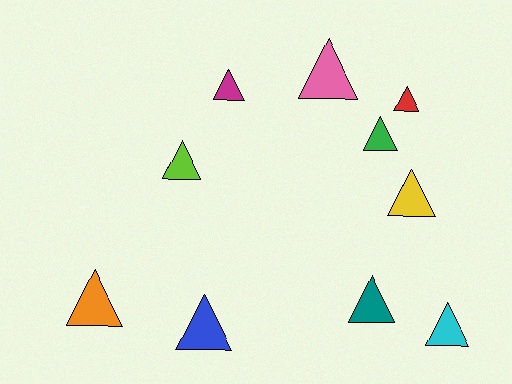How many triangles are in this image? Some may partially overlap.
There are 10 triangles.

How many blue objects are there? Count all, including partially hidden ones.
There is 1 blue object.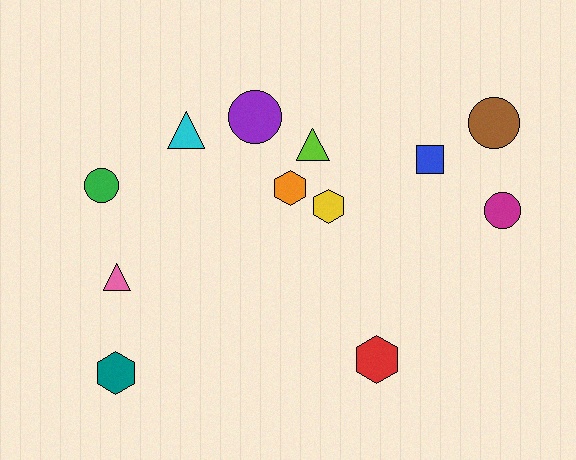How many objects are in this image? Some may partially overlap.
There are 12 objects.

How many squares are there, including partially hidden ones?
There is 1 square.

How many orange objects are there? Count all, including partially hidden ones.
There is 1 orange object.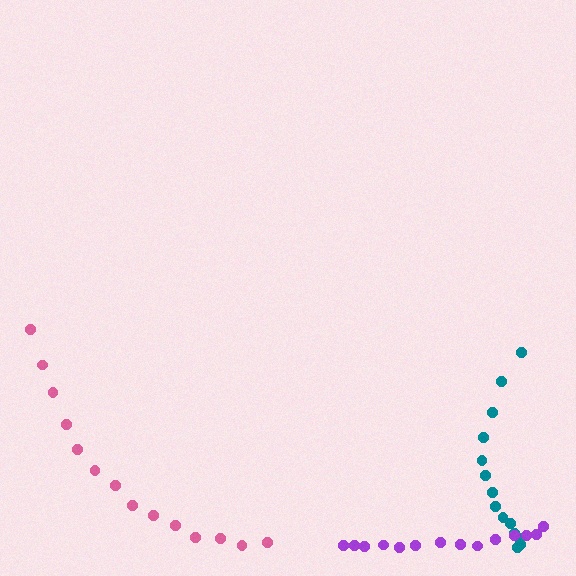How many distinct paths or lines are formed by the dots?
There are 3 distinct paths.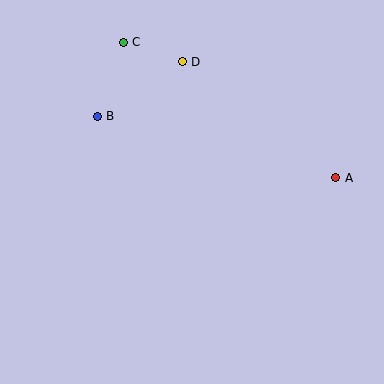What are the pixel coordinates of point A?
Point A is at (336, 178).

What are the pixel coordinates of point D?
Point D is at (182, 62).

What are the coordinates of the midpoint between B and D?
The midpoint between B and D is at (140, 89).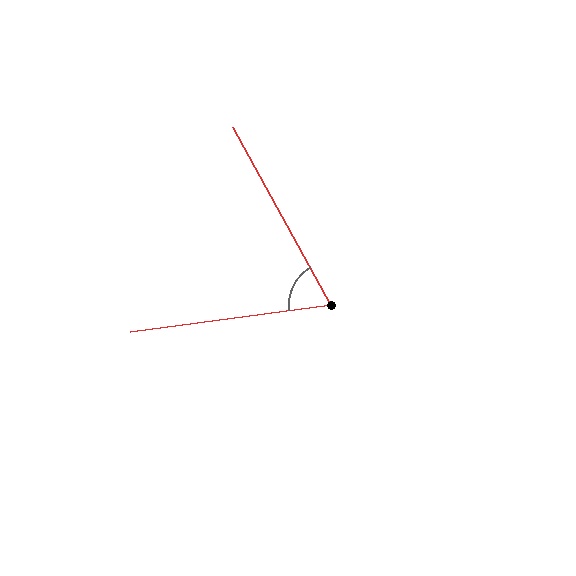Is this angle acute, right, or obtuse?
It is acute.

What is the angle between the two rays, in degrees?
Approximately 69 degrees.